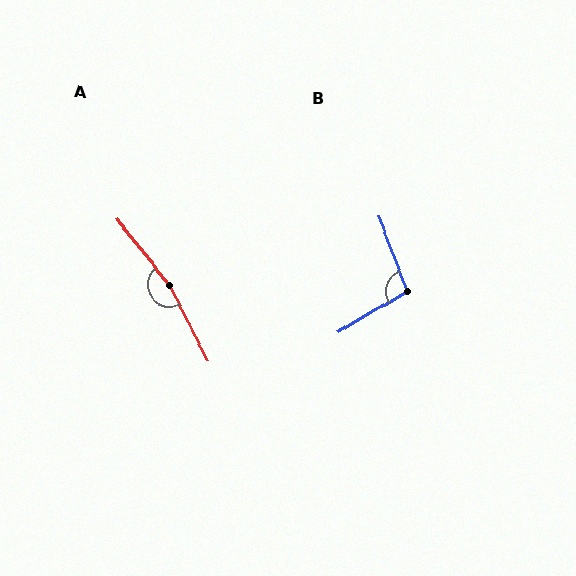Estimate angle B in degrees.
Approximately 100 degrees.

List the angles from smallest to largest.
B (100°), A (168°).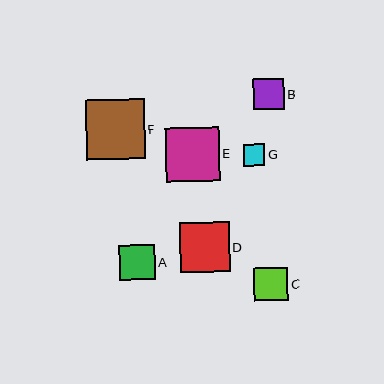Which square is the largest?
Square F is the largest with a size of approximately 59 pixels.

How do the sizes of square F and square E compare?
Square F and square E are approximately the same size.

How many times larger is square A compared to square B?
Square A is approximately 1.2 times the size of square B.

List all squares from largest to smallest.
From largest to smallest: F, E, D, A, C, B, G.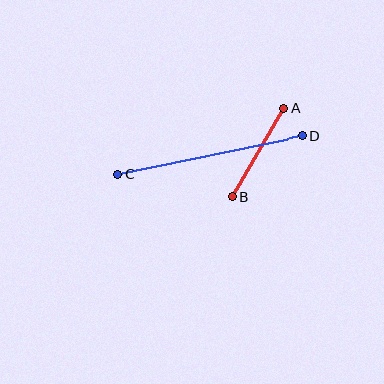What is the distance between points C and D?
The distance is approximately 188 pixels.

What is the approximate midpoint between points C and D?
The midpoint is at approximately (210, 155) pixels.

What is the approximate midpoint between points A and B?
The midpoint is at approximately (258, 152) pixels.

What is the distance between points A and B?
The distance is approximately 102 pixels.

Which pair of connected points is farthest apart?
Points C and D are farthest apart.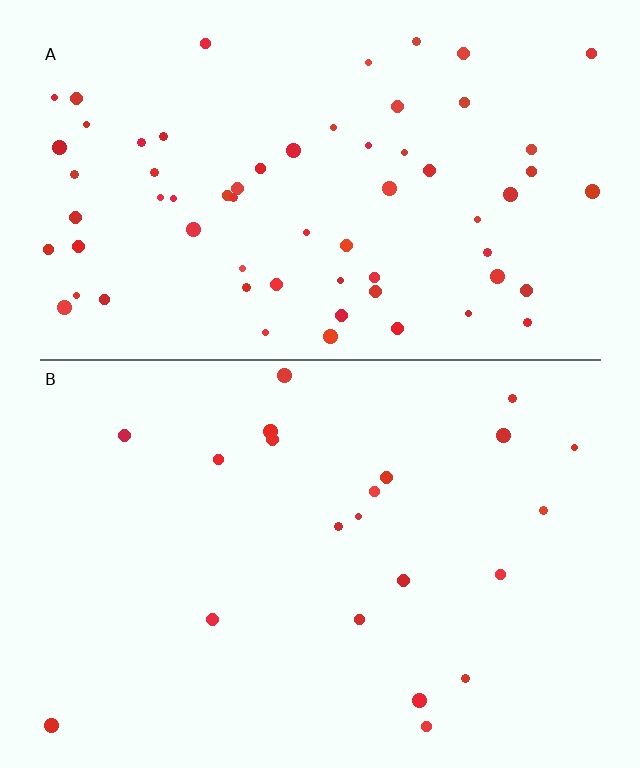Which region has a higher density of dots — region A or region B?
A (the top).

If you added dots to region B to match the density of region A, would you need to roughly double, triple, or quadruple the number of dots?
Approximately triple.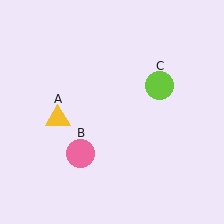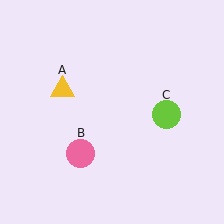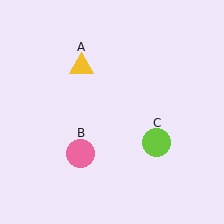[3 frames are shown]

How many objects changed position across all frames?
2 objects changed position: yellow triangle (object A), lime circle (object C).